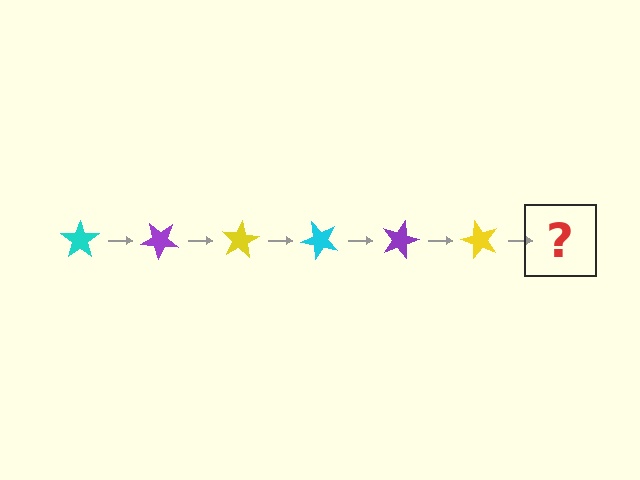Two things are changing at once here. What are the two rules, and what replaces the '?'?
The two rules are that it rotates 40 degrees each step and the color cycles through cyan, purple, and yellow. The '?' should be a cyan star, rotated 240 degrees from the start.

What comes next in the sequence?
The next element should be a cyan star, rotated 240 degrees from the start.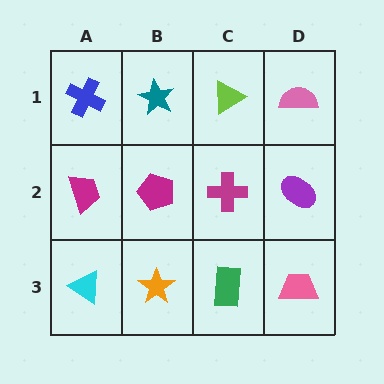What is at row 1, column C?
A lime triangle.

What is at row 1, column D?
A pink semicircle.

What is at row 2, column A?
A magenta trapezoid.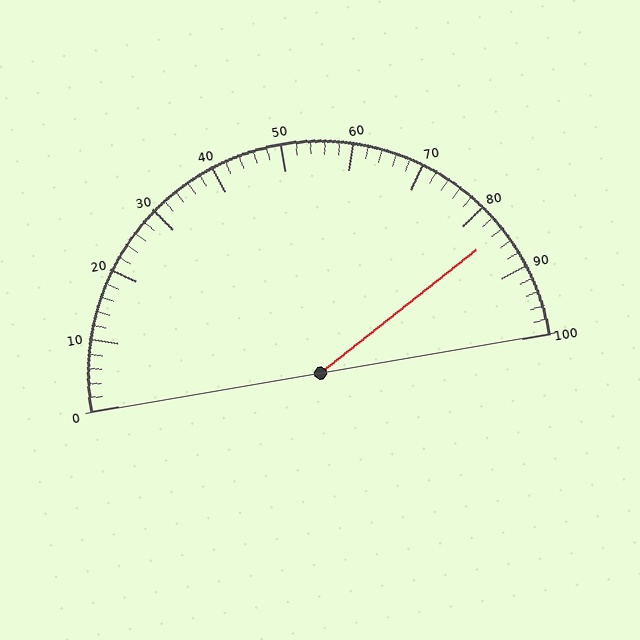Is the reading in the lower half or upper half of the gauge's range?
The reading is in the upper half of the range (0 to 100).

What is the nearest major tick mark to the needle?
The nearest major tick mark is 80.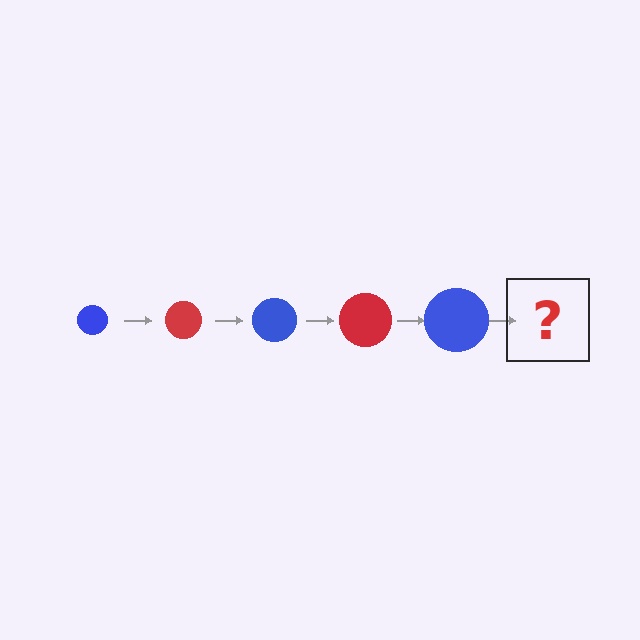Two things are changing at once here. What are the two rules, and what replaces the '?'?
The two rules are that the circle grows larger each step and the color cycles through blue and red. The '?' should be a red circle, larger than the previous one.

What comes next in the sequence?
The next element should be a red circle, larger than the previous one.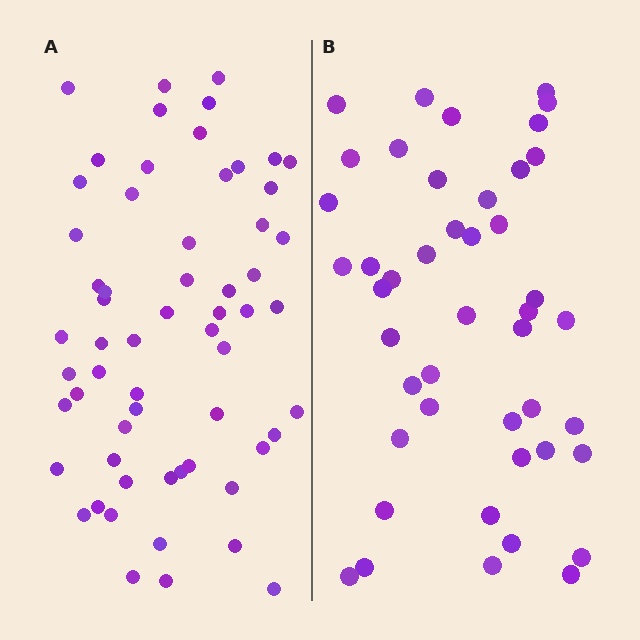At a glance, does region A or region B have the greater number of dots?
Region A (the left region) has more dots.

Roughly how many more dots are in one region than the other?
Region A has approximately 15 more dots than region B.